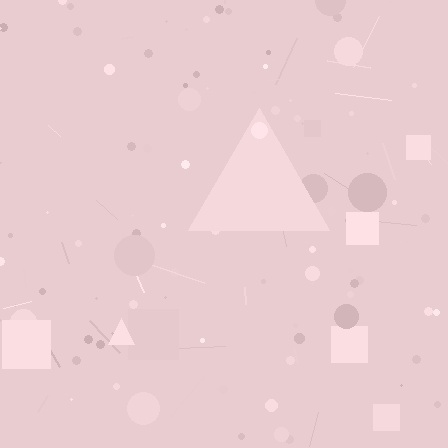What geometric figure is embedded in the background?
A triangle is embedded in the background.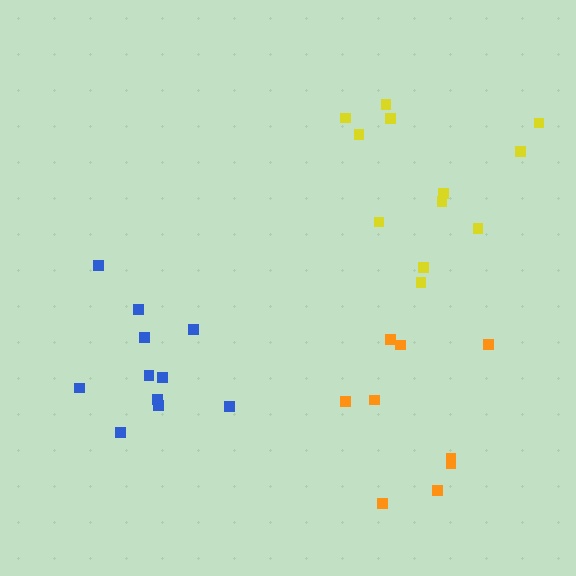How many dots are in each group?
Group 1: 12 dots, Group 2: 9 dots, Group 3: 11 dots (32 total).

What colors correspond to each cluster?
The clusters are colored: yellow, orange, blue.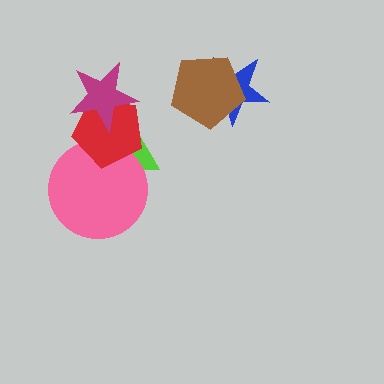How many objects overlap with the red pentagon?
3 objects overlap with the red pentagon.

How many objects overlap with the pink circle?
2 objects overlap with the pink circle.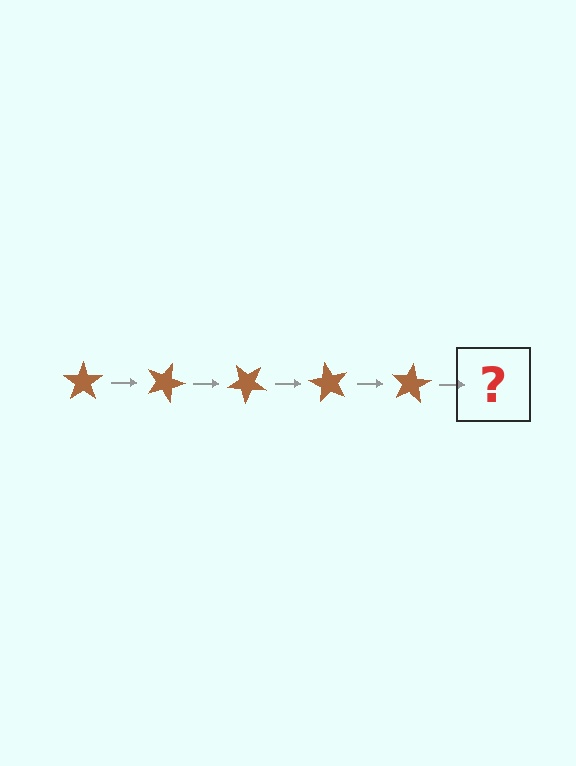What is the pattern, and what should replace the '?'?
The pattern is that the star rotates 20 degrees each step. The '?' should be a brown star rotated 100 degrees.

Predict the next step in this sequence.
The next step is a brown star rotated 100 degrees.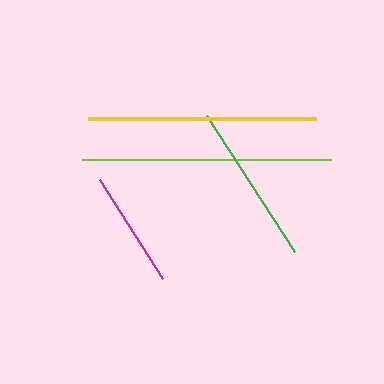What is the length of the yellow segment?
The yellow segment is approximately 228 pixels long.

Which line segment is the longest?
The lime line is the longest at approximately 249 pixels.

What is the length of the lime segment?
The lime segment is approximately 249 pixels long.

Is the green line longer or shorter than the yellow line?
The yellow line is longer than the green line.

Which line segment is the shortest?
The magenta line is the shortest at approximately 117 pixels.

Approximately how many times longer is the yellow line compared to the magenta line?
The yellow line is approximately 2.0 times the length of the magenta line.